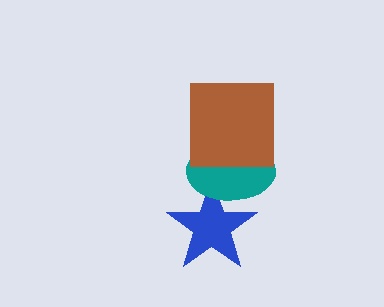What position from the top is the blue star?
The blue star is 3rd from the top.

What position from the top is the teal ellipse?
The teal ellipse is 2nd from the top.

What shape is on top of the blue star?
The teal ellipse is on top of the blue star.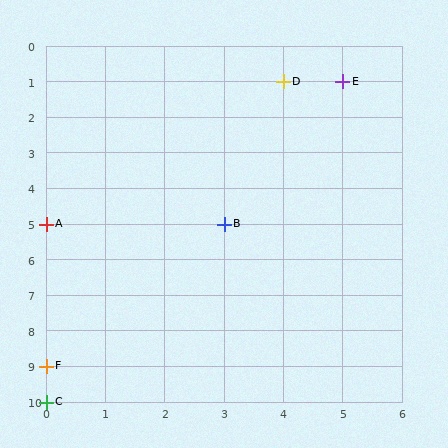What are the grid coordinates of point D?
Point D is at grid coordinates (4, 1).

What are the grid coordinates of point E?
Point E is at grid coordinates (5, 1).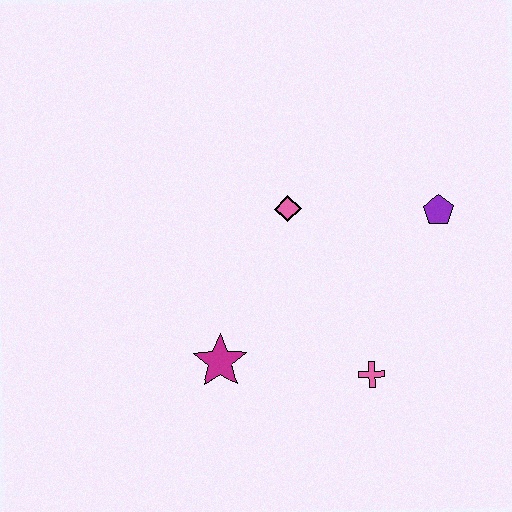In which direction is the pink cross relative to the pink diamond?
The pink cross is below the pink diamond.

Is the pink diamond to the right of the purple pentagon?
No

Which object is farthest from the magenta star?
The purple pentagon is farthest from the magenta star.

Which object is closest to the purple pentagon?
The pink diamond is closest to the purple pentagon.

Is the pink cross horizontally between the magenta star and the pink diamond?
No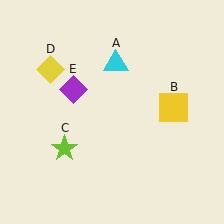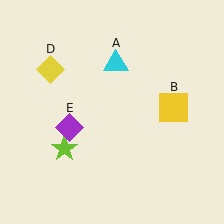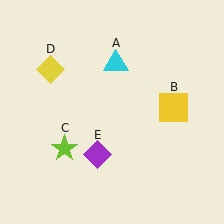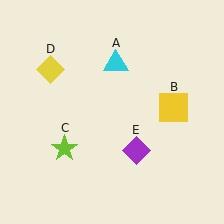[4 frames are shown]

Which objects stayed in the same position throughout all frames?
Cyan triangle (object A) and yellow square (object B) and lime star (object C) and yellow diamond (object D) remained stationary.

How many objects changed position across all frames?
1 object changed position: purple diamond (object E).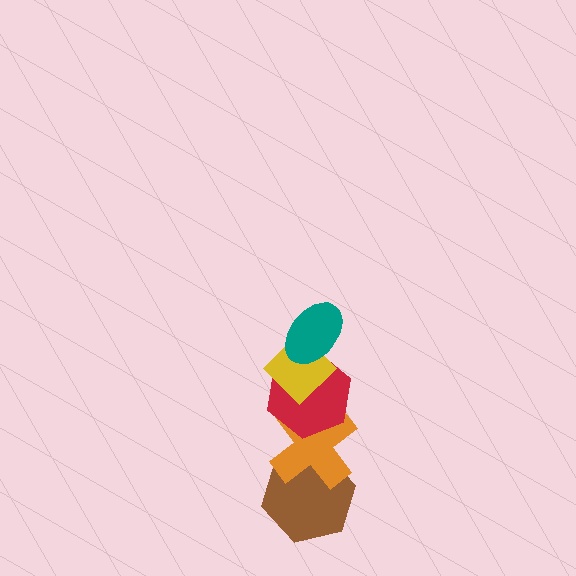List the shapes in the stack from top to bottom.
From top to bottom: the teal ellipse, the yellow diamond, the red hexagon, the orange cross, the brown hexagon.